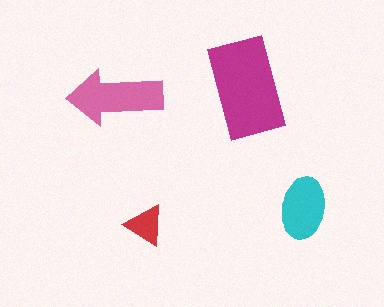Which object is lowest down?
The red triangle is bottommost.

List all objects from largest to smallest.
The magenta rectangle, the pink arrow, the cyan ellipse, the red triangle.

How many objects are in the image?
There are 4 objects in the image.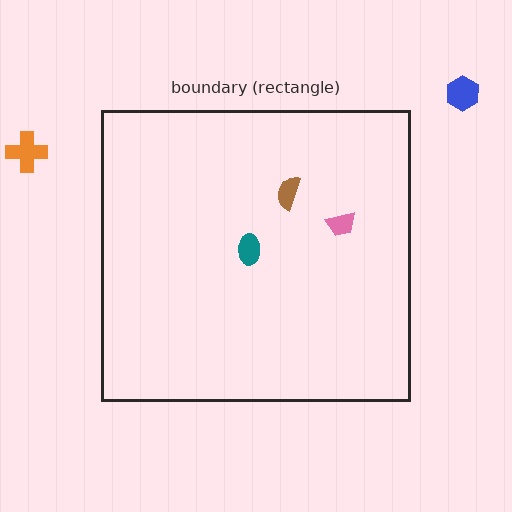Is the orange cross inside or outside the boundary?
Outside.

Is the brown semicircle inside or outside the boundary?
Inside.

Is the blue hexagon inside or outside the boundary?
Outside.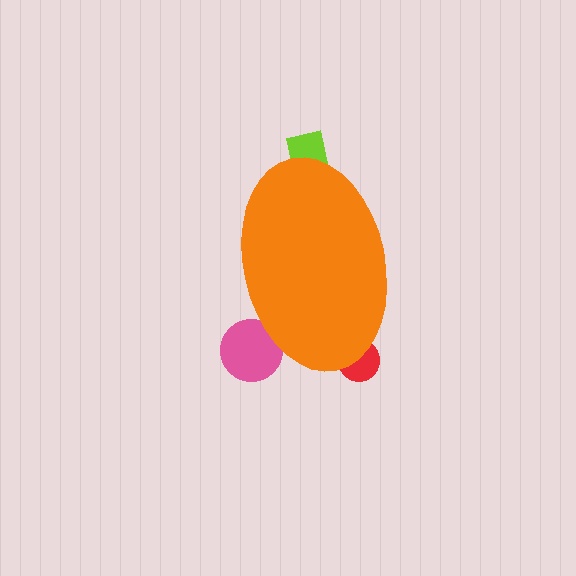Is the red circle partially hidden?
Yes, the red circle is partially hidden behind the orange ellipse.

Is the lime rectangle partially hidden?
Yes, the lime rectangle is partially hidden behind the orange ellipse.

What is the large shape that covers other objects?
An orange ellipse.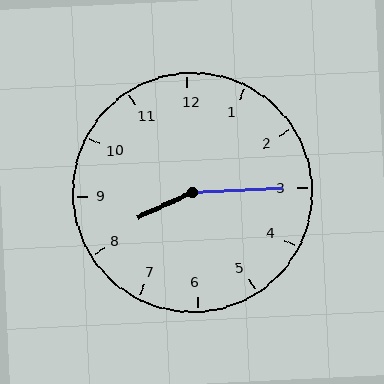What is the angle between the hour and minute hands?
Approximately 158 degrees.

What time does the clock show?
8:15.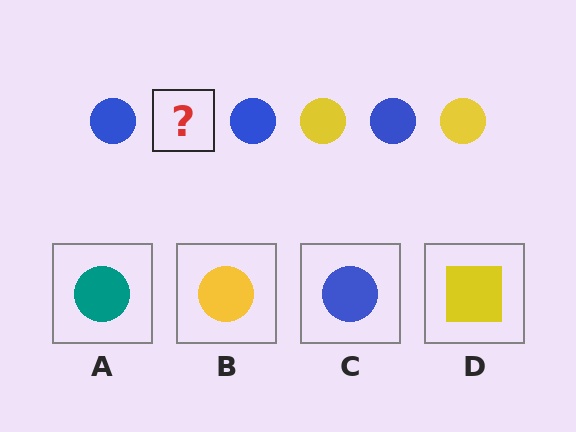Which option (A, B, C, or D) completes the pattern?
B.